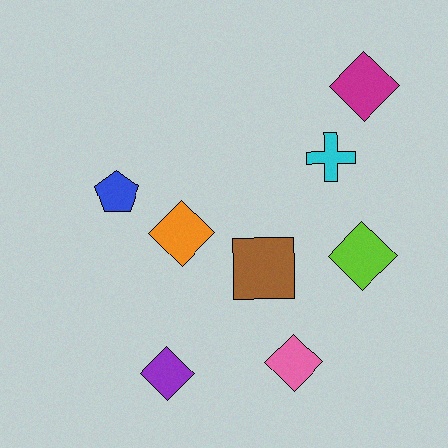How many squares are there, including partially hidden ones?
There is 1 square.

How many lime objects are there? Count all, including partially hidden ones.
There is 1 lime object.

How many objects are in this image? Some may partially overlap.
There are 8 objects.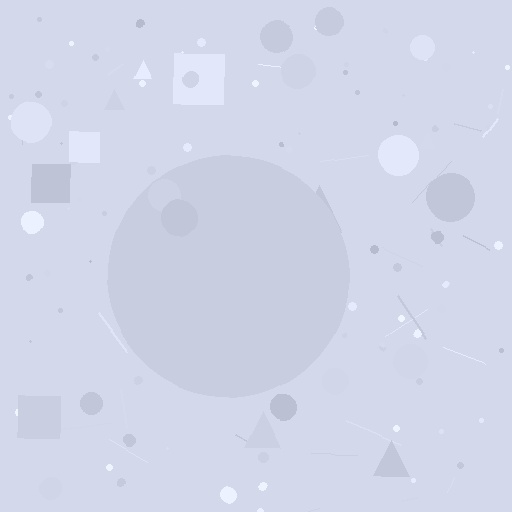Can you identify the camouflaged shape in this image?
The camouflaged shape is a circle.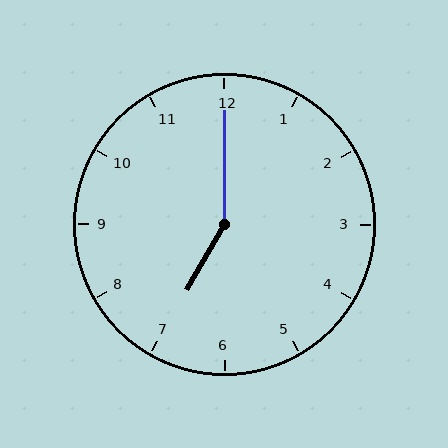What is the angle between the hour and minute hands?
Approximately 150 degrees.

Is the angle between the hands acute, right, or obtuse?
It is obtuse.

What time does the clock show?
7:00.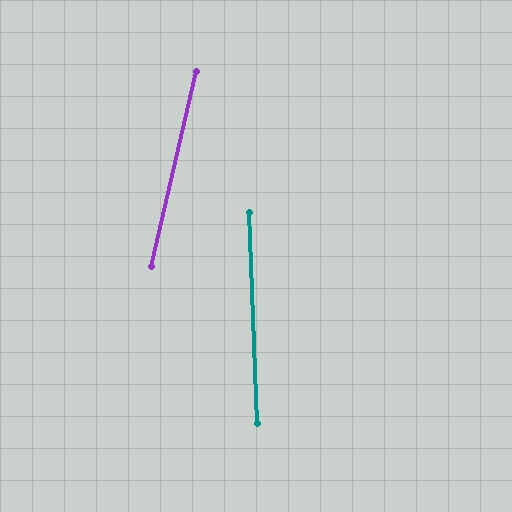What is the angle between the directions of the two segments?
Approximately 15 degrees.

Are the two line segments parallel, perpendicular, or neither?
Neither parallel nor perpendicular — they differ by about 15°.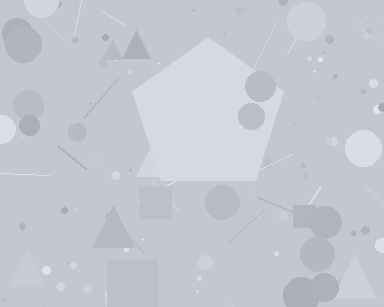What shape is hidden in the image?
A pentagon is hidden in the image.